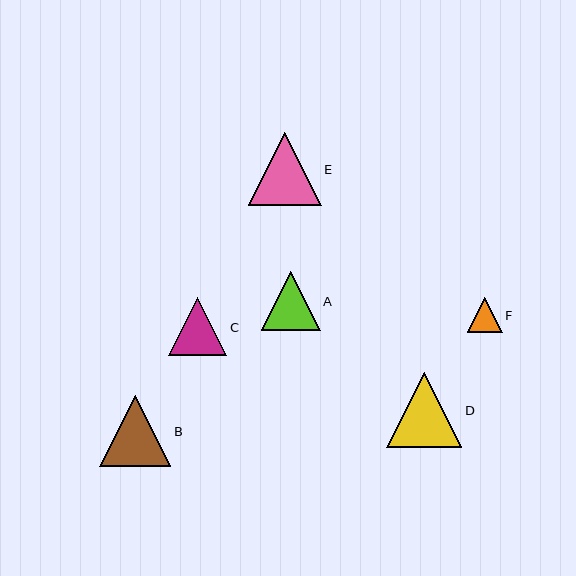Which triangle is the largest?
Triangle D is the largest with a size of approximately 75 pixels.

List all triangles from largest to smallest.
From largest to smallest: D, E, B, A, C, F.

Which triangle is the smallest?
Triangle F is the smallest with a size of approximately 34 pixels.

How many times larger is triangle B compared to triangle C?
Triangle B is approximately 1.2 times the size of triangle C.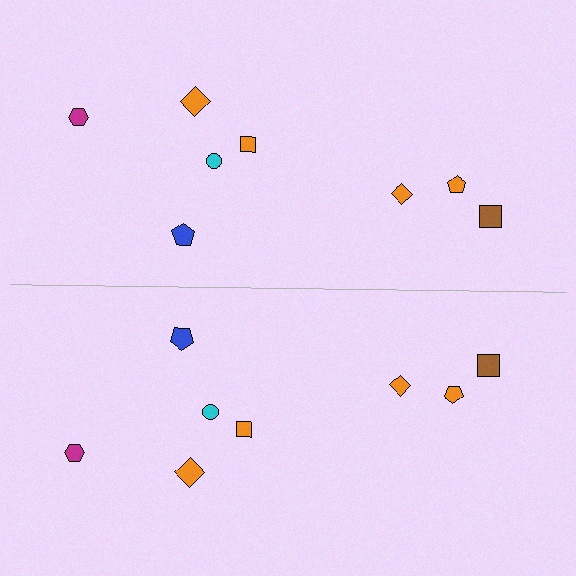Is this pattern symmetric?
Yes, this pattern has bilateral (reflection) symmetry.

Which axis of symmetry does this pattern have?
The pattern has a horizontal axis of symmetry running through the center of the image.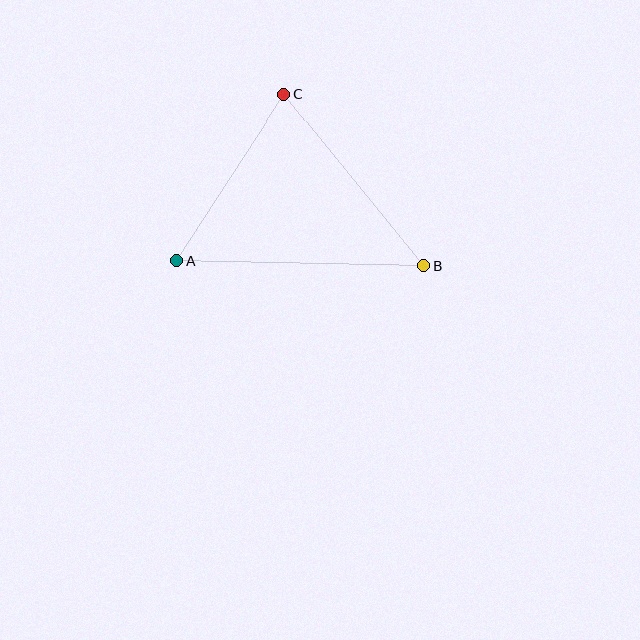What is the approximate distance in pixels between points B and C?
The distance between B and C is approximately 220 pixels.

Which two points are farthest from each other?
Points A and B are farthest from each other.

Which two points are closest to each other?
Points A and C are closest to each other.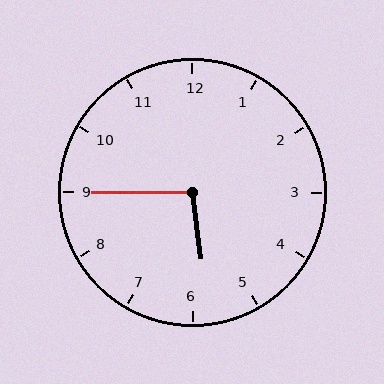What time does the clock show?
5:45.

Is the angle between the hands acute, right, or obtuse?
It is obtuse.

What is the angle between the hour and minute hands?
Approximately 98 degrees.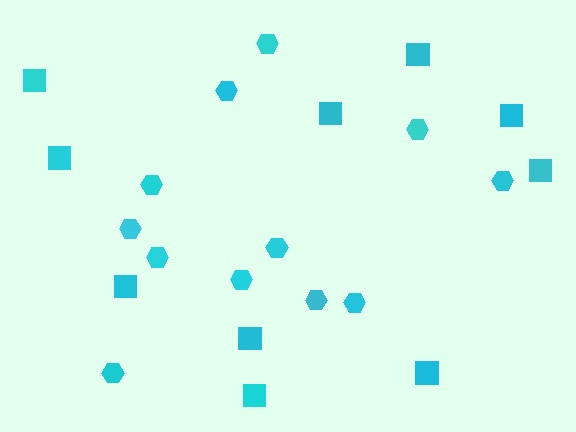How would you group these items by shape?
There are 2 groups: one group of squares (10) and one group of hexagons (12).